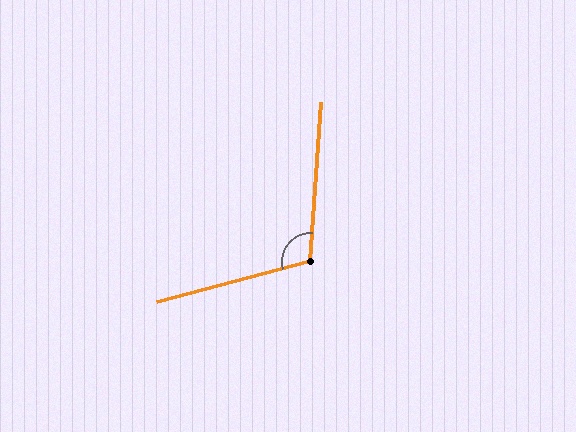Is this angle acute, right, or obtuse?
It is obtuse.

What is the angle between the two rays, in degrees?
Approximately 109 degrees.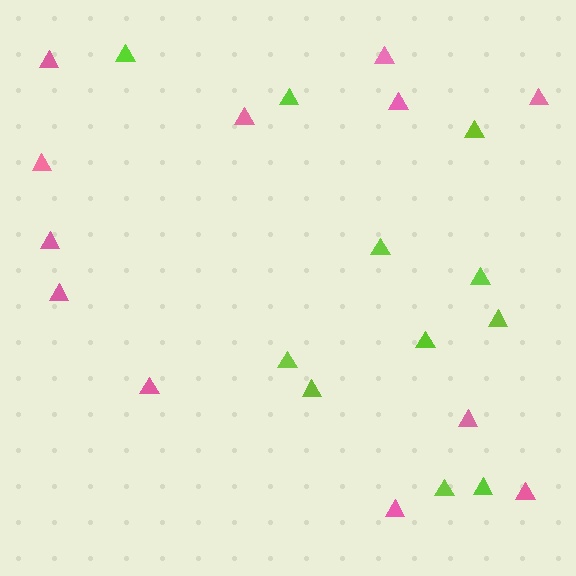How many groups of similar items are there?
There are 2 groups: one group of lime triangles (11) and one group of pink triangles (12).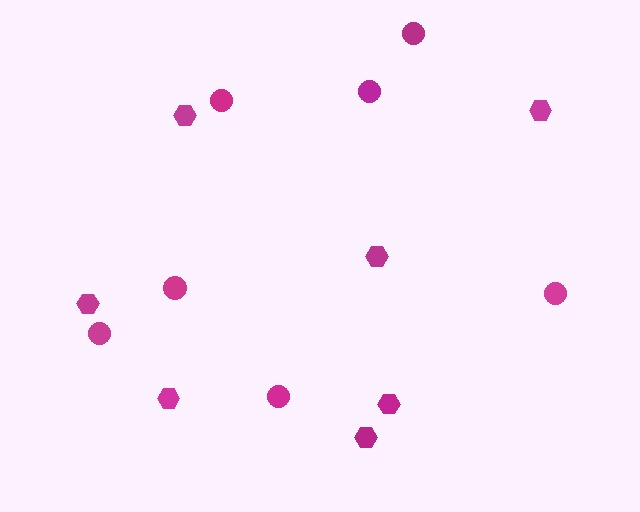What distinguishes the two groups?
There are 2 groups: one group of hexagons (7) and one group of circles (7).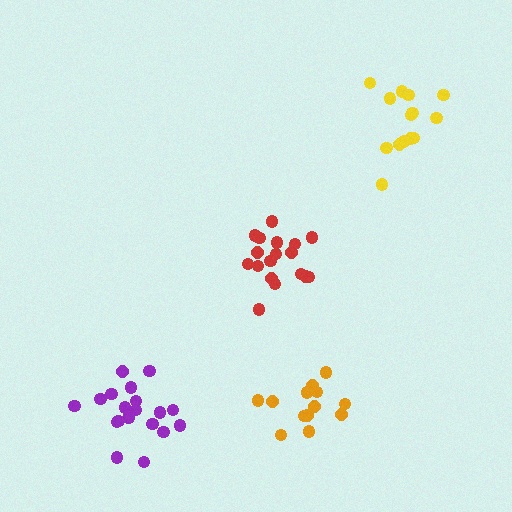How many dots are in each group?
Group 1: 13 dots, Group 2: 19 dots, Group 3: 18 dots, Group 4: 14 dots (64 total).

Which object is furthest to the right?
The yellow cluster is rightmost.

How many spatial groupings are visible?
There are 4 spatial groupings.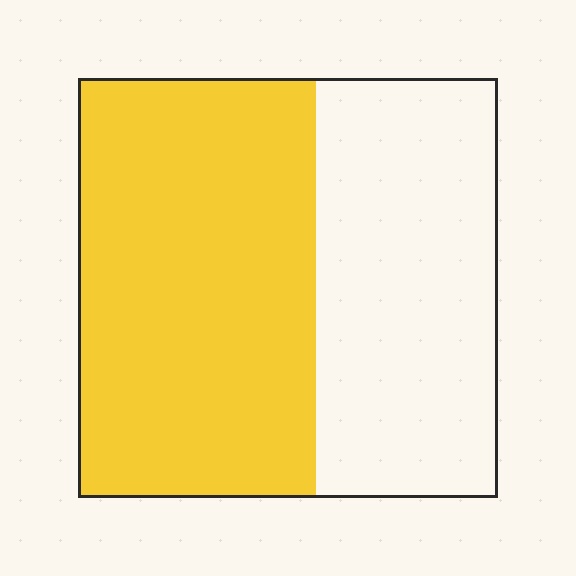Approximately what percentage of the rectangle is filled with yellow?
Approximately 55%.